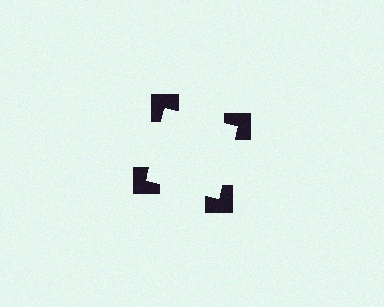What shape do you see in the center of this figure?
An illusory square — its edges are inferred from the aligned wedge cuts in the notched squares, not physically drawn.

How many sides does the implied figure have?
4 sides.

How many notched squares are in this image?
There are 4 — one at each vertex of the illusory square.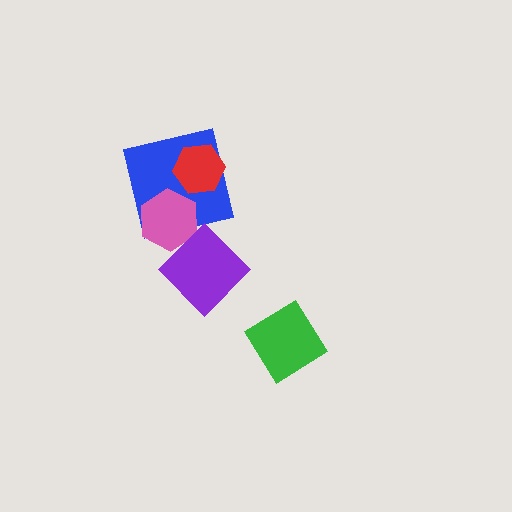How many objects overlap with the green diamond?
0 objects overlap with the green diamond.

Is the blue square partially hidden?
Yes, it is partially covered by another shape.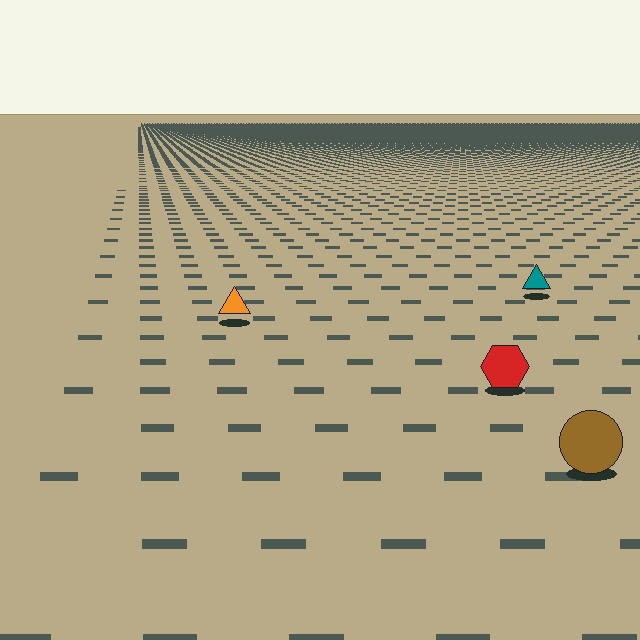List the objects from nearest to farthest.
From nearest to farthest: the brown circle, the red hexagon, the orange triangle, the teal triangle.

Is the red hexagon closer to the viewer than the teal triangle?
Yes. The red hexagon is closer — you can tell from the texture gradient: the ground texture is coarser near it.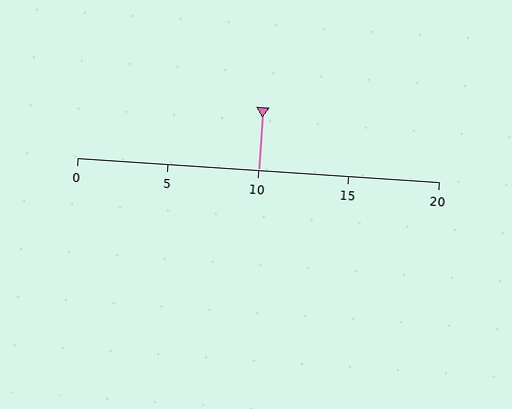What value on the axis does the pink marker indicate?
The marker indicates approximately 10.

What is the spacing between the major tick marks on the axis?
The major ticks are spaced 5 apart.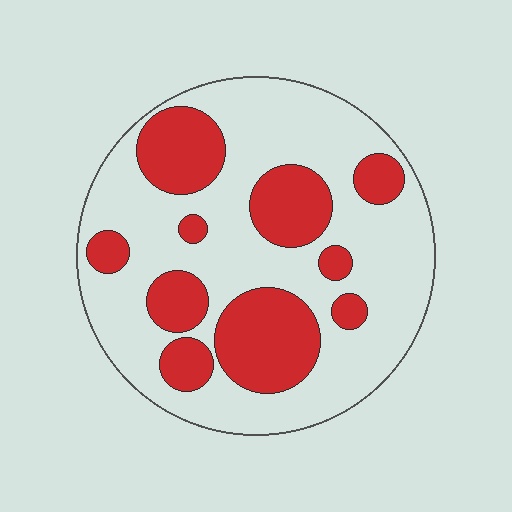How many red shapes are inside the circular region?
10.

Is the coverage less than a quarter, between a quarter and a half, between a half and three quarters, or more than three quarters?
Between a quarter and a half.